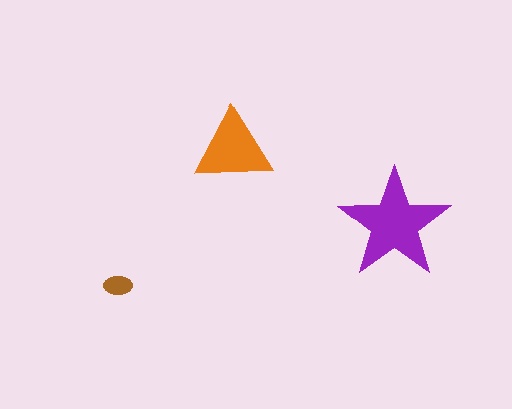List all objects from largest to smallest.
The purple star, the orange triangle, the brown ellipse.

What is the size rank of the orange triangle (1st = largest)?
2nd.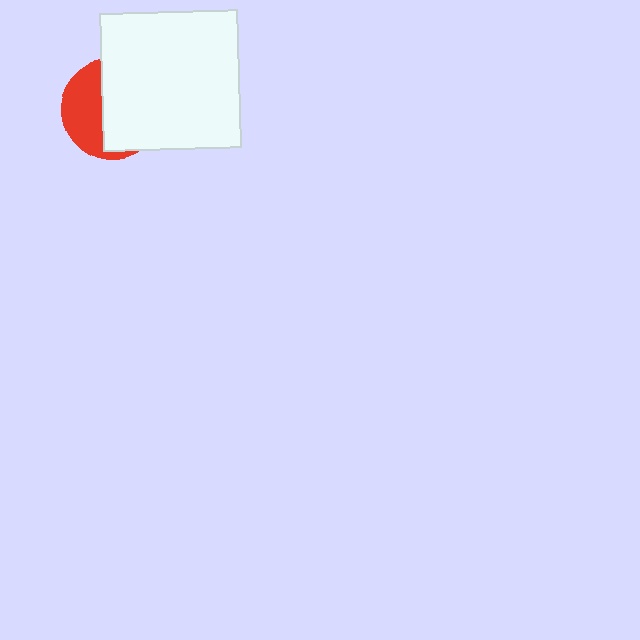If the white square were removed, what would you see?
You would see the complete red circle.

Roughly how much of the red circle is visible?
A small part of it is visible (roughly 40%).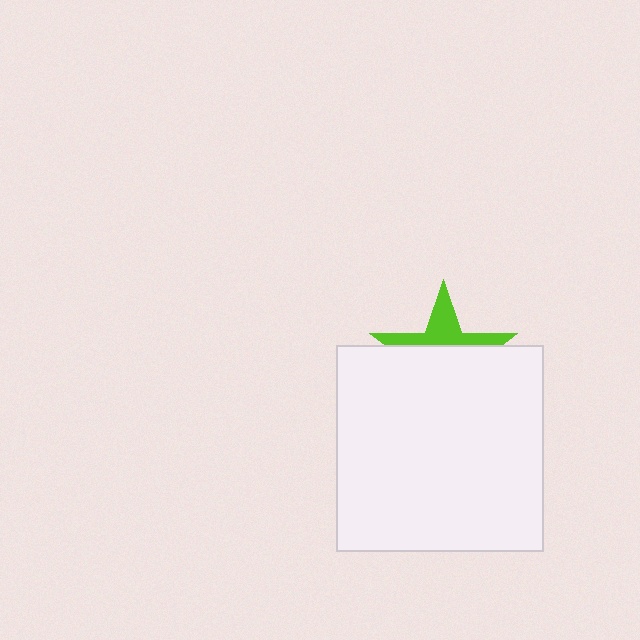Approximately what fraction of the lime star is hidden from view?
Roughly 63% of the lime star is hidden behind the white square.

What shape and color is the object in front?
The object in front is a white square.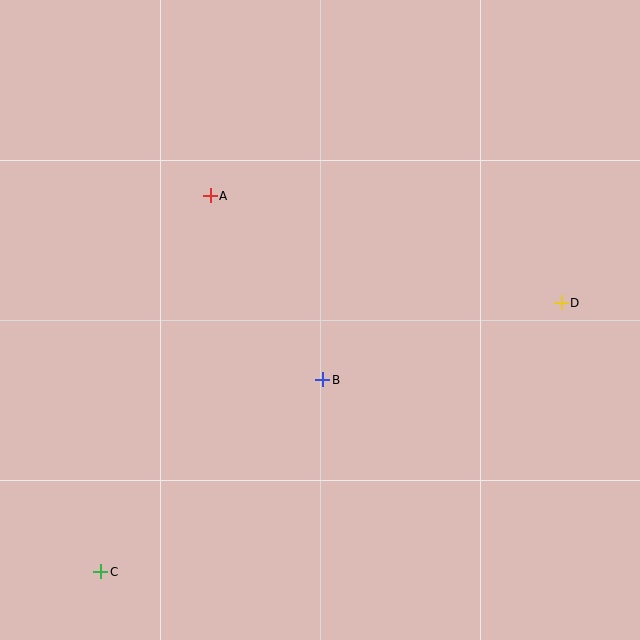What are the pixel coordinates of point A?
Point A is at (210, 196).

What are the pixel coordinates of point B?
Point B is at (323, 380).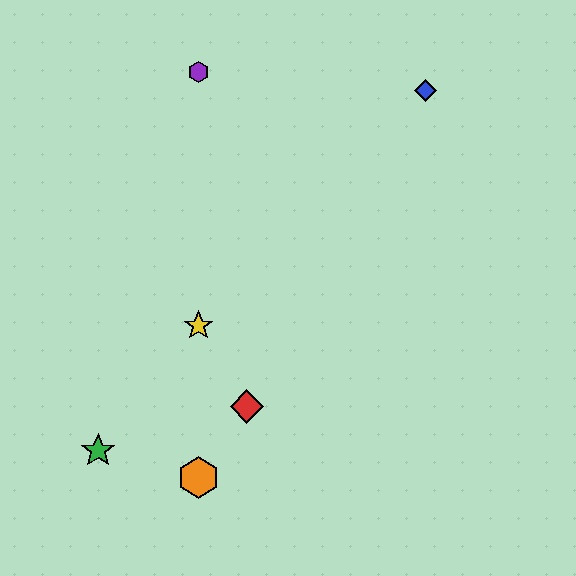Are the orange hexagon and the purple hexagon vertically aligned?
Yes, both are at x≈199.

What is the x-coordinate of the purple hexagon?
The purple hexagon is at x≈199.